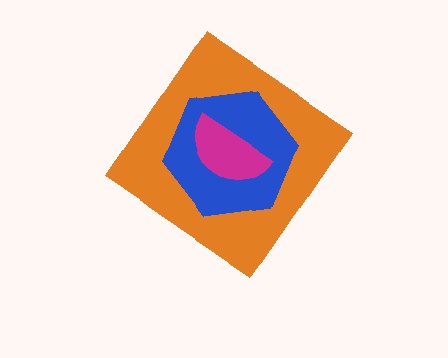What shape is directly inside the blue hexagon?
The magenta semicircle.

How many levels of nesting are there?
3.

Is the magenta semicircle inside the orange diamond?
Yes.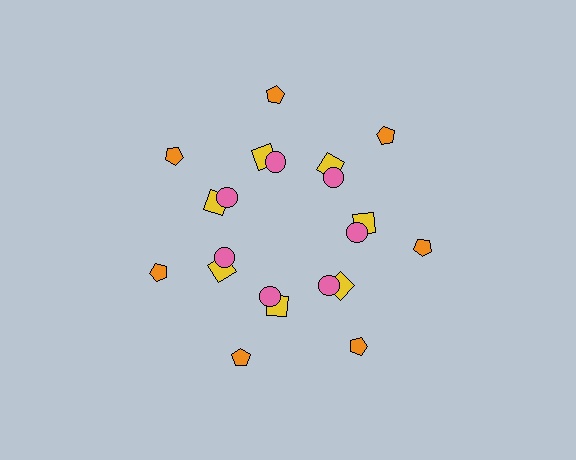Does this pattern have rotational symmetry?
Yes, this pattern has 7-fold rotational symmetry. It looks the same after rotating 51 degrees around the center.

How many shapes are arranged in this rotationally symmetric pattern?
There are 21 shapes, arranged in 7 groups of 3.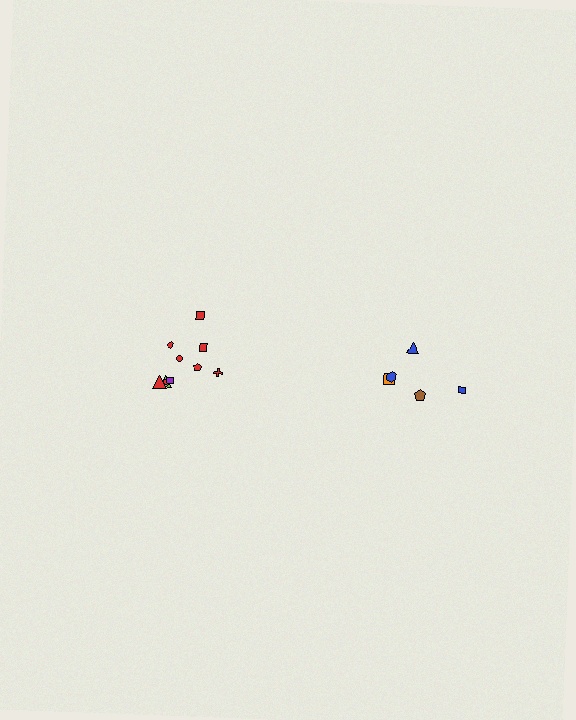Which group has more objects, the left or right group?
The left group.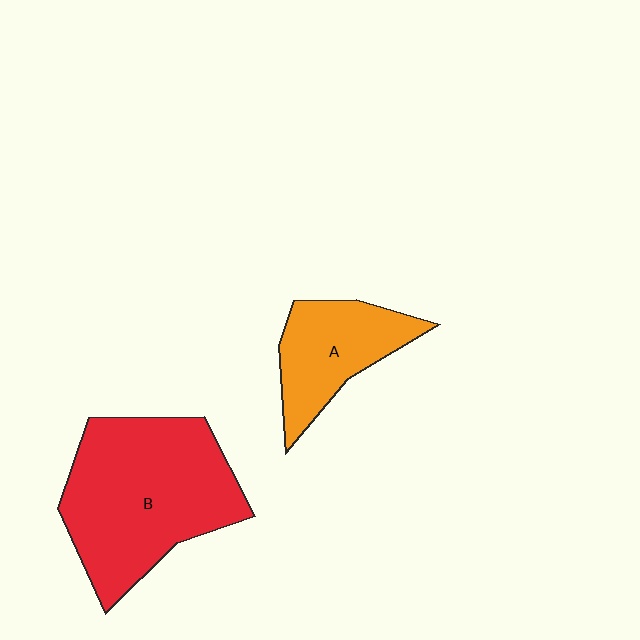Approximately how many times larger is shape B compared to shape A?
Approximately 2.0 times.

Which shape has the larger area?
Shape B (red).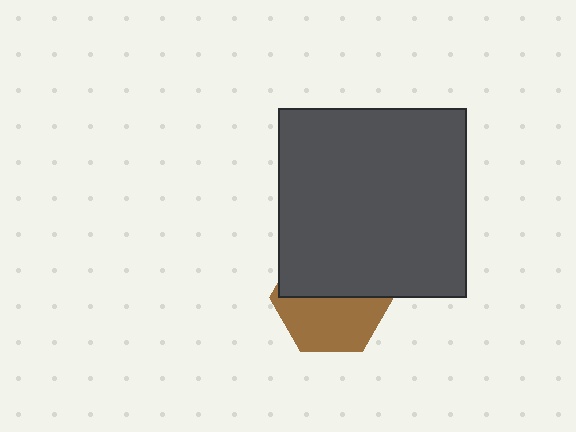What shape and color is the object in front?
The object in front is a dark gray square.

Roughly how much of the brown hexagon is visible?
About half of it is visible (roughly 51%).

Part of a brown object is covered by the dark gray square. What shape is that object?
It is a hexagon.